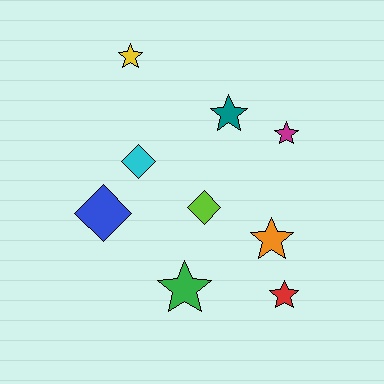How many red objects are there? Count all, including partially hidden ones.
There is 1 red object.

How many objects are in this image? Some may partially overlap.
There are 9 objects.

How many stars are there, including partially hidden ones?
There are 6 stars.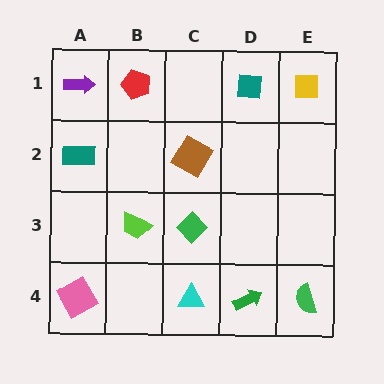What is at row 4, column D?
A green arrow.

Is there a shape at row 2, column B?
No, that cell is empty.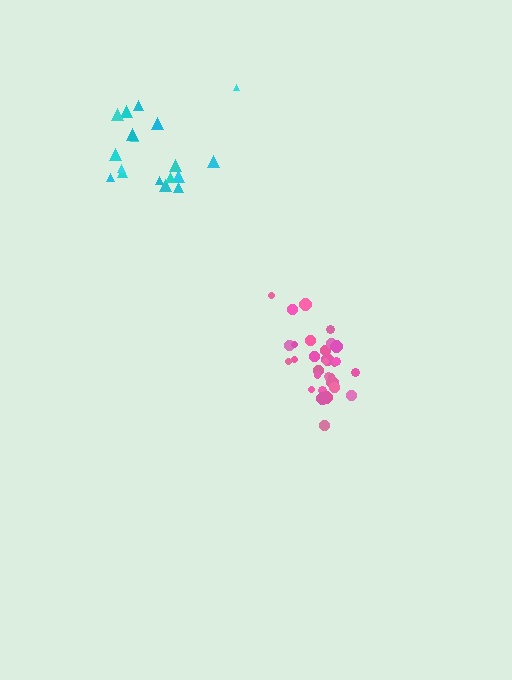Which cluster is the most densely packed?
Pink.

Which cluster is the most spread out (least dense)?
Cyan.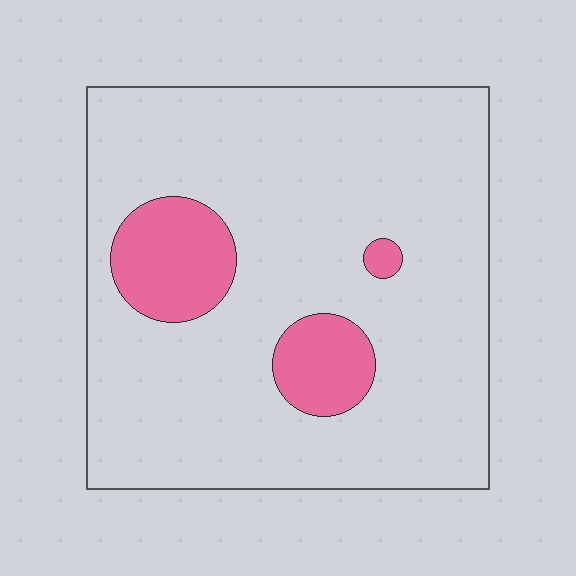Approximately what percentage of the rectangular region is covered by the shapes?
Approximately 15%.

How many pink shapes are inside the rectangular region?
3.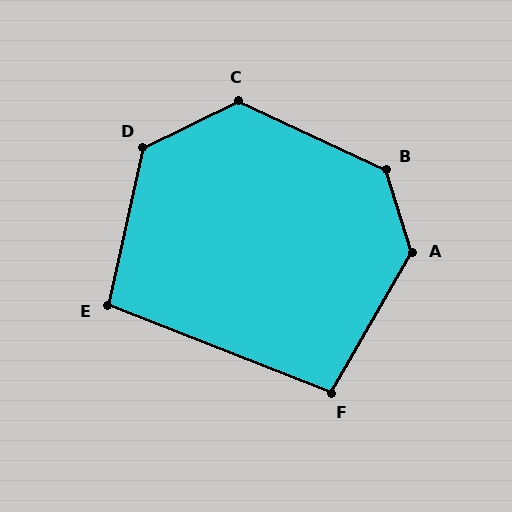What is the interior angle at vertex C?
Approximately 129 degrees (obtuse).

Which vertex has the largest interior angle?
A, at approximately 132 degrees.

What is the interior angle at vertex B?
Approximately 132 degrees (obtuse).